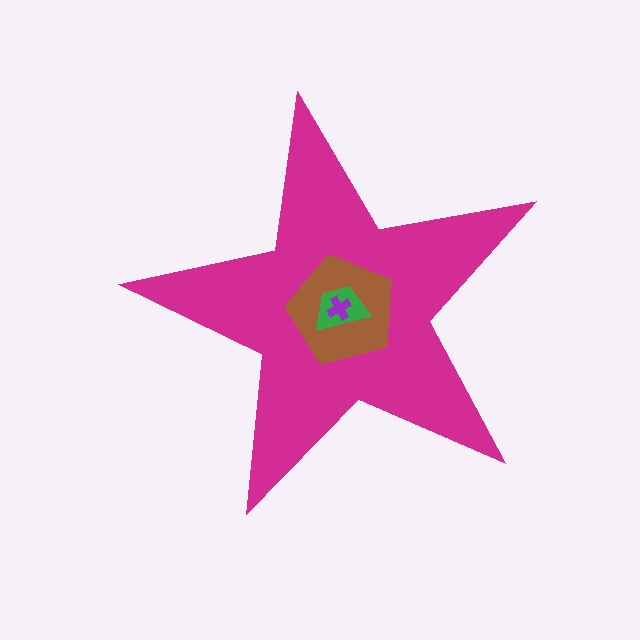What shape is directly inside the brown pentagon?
The green trapezoid.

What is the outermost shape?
The magenta star.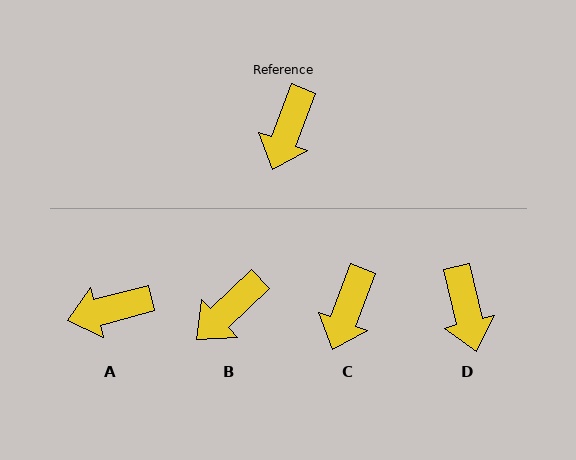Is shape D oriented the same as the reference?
No, it is off by about 34 degrees.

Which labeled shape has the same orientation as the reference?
C.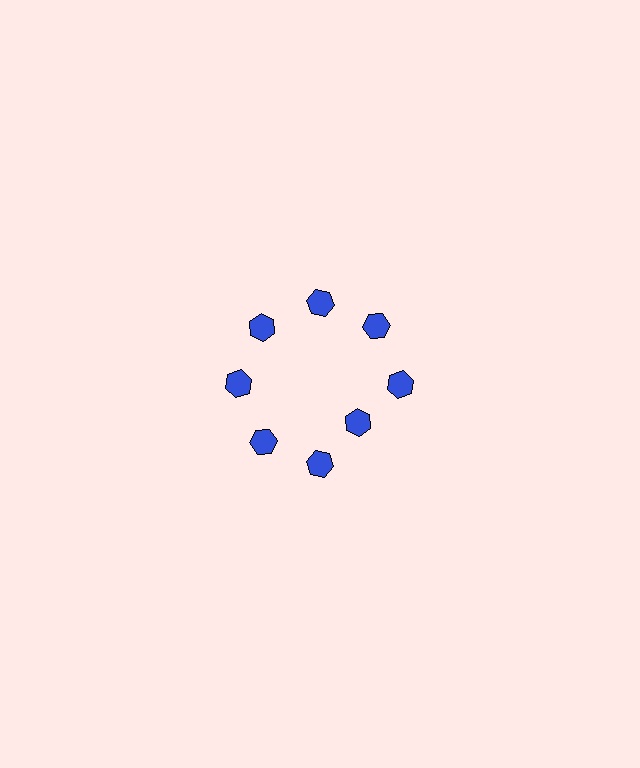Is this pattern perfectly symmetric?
No. The 8 blue hexagons are arranged in a ring, but one element near the 4 o'clock position is pulled inward toward the center, breaking the 8-fold rotational symmetry.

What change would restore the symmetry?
The symmetry would be restored by moving it outward, back onto the ring so that all 8 hexagons sit at equal angles and equal distance from the center.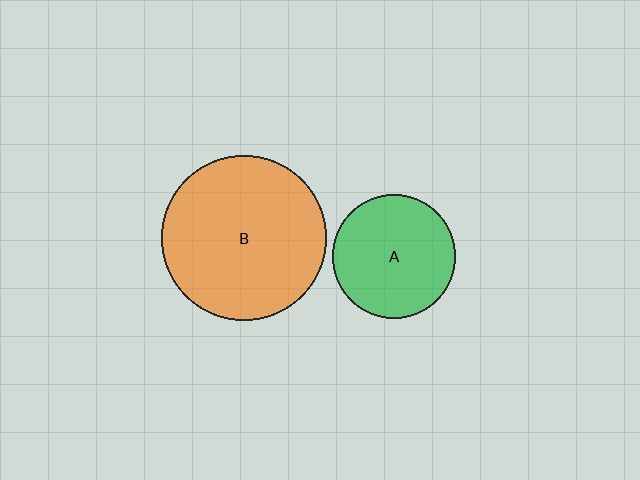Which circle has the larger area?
Circle B (orange).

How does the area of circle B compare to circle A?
Approximately 1.8 times.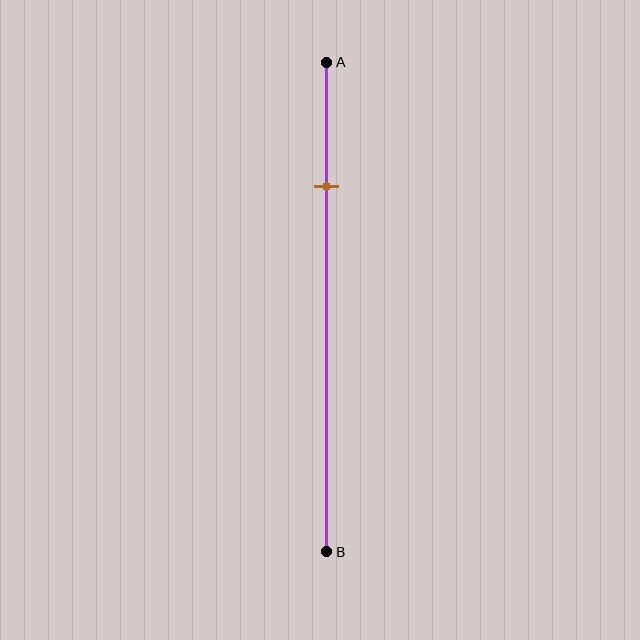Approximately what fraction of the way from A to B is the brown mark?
The brown mark is approximately 25% of the way from A to B.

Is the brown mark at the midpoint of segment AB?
No, the mark is at about 25% from A, not at the 50% midpoint.